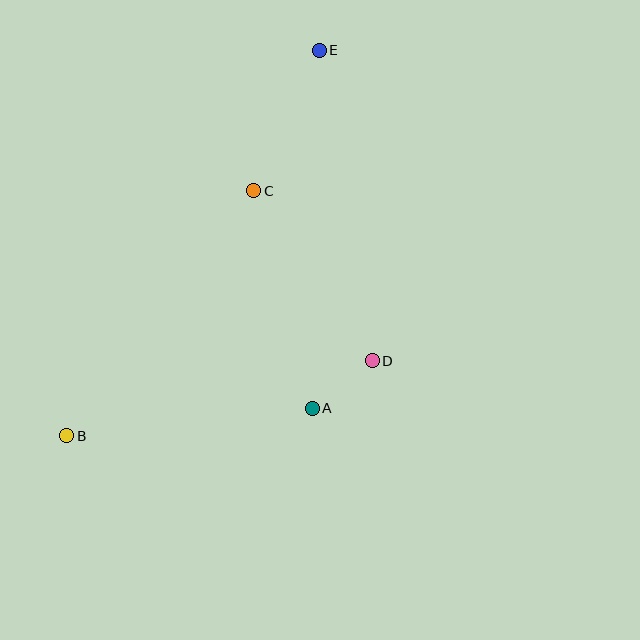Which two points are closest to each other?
Points A and D are closest to each other.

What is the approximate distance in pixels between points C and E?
The distance between C and E is approximately 155 pixels.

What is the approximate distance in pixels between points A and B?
The distance between A and B is approximately 247 pixels.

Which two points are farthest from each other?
Points B and E are farthest from each other.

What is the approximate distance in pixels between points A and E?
The distance between A and E is approximately 358 pixels.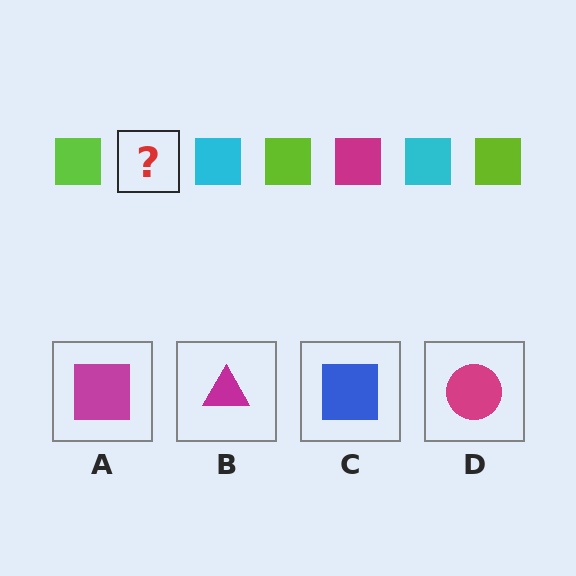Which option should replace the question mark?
Option A.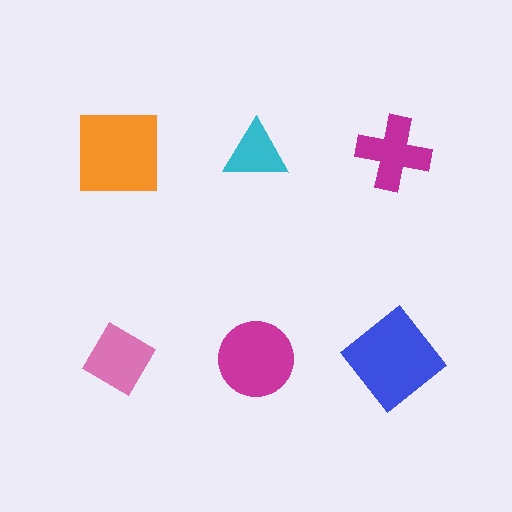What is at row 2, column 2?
A magenta circle.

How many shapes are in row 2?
3 shapes.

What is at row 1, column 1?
An orange square.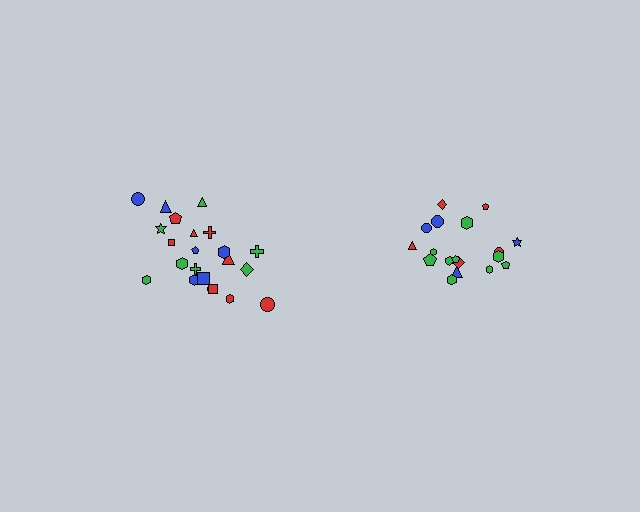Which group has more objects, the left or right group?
The left group.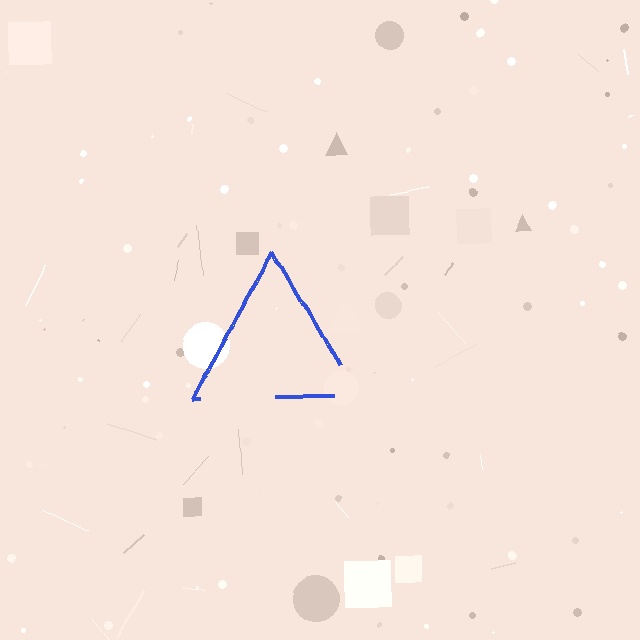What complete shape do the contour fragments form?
The contour fragments form a triangle.